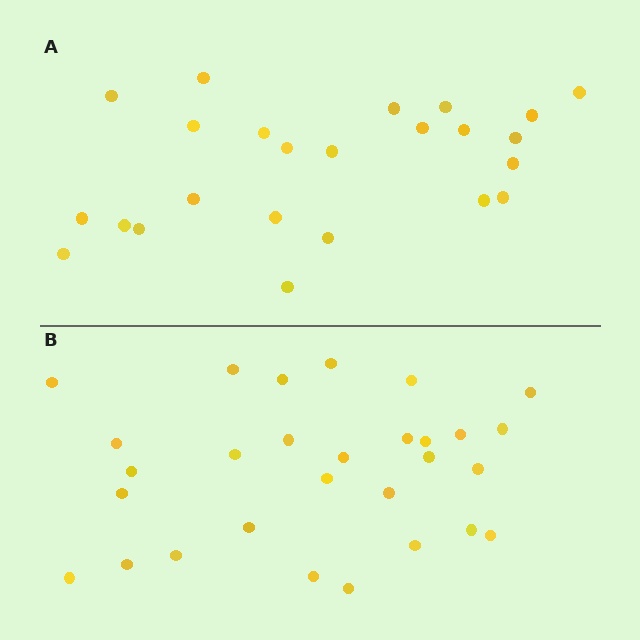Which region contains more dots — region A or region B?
Region B (the bottom region) has more dots.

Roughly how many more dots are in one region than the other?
Region B has about 5 more dots than region A.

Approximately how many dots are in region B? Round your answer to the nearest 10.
About 30 dots. (The exact count is 29, which rounds to 30.)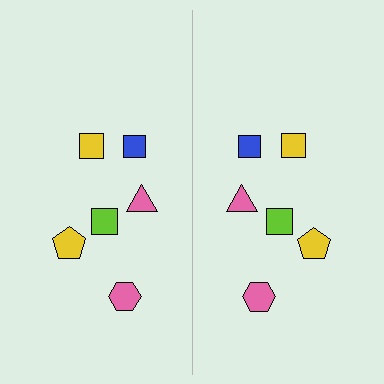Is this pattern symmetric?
Yes, this pattern has bilateral (reflection) symmetry.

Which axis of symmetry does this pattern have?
The pattern has a vertical axis of symmetry running through the center of the image.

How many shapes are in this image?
There are 12 shapes in this image.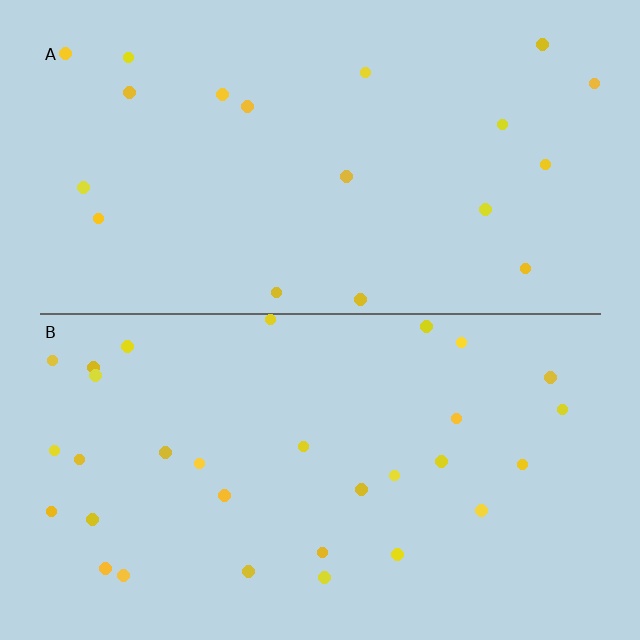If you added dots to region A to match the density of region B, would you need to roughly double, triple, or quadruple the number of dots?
Approximately double.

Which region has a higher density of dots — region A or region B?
B (the bottom).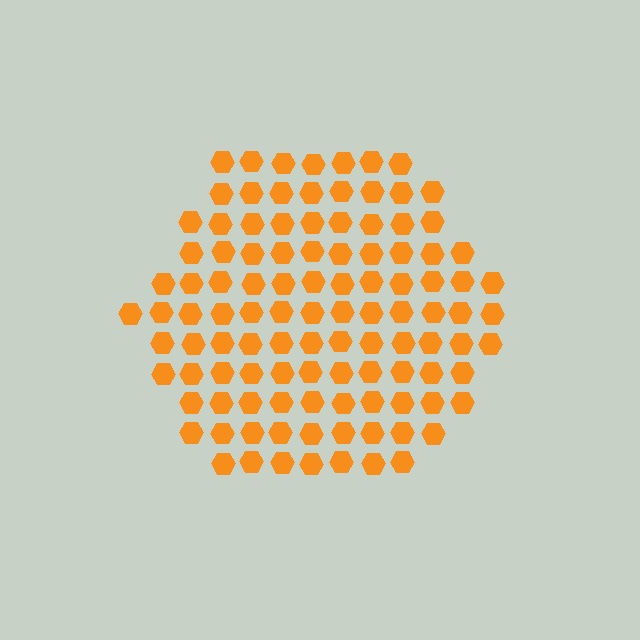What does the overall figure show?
The overall figure shows a hexagon.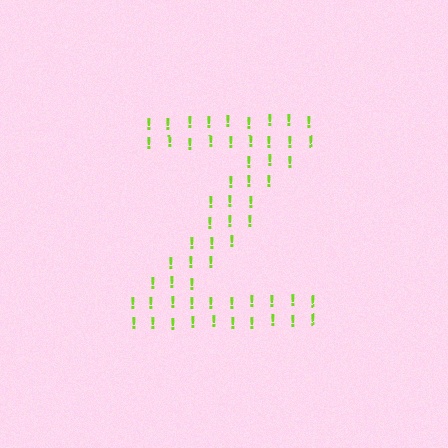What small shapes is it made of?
It is made of small exclamation marks.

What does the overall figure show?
The overall figure shows the letter Z.